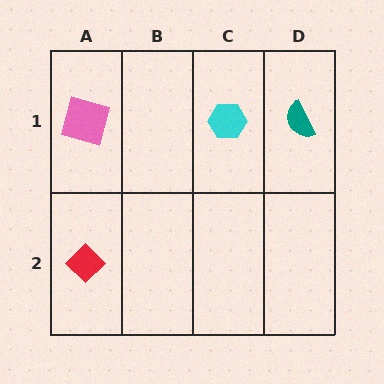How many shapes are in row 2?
1 shape.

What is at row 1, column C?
A cyan hexagon.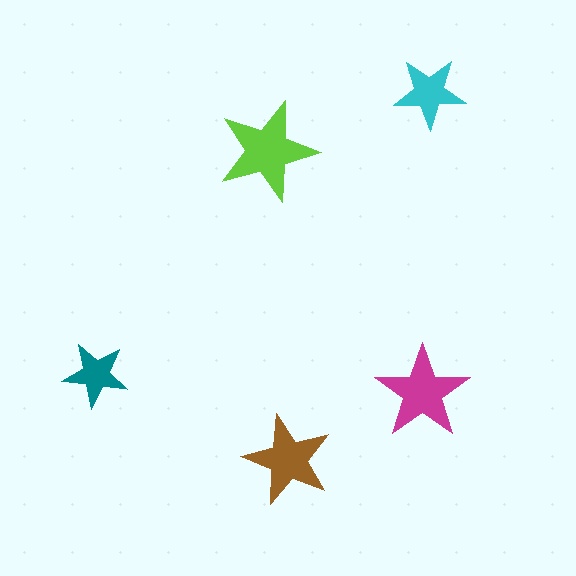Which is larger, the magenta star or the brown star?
The magenta one.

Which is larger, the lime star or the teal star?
The lime one.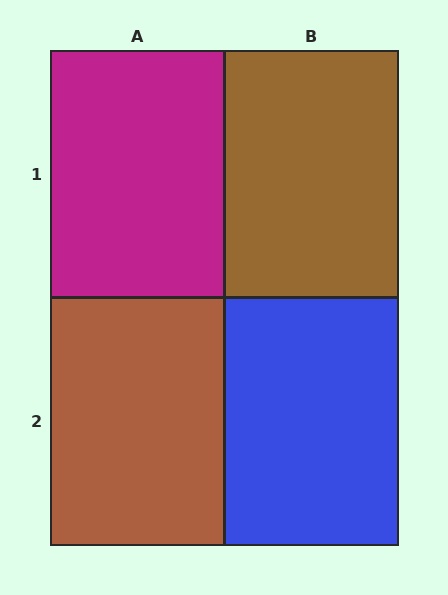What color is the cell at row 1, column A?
Magenta.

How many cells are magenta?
1 cell is magenta.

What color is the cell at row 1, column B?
Brown.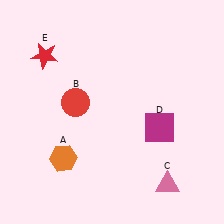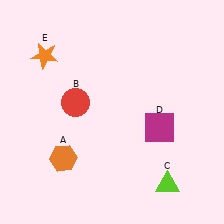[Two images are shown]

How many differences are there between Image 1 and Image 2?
There are 2 differences between the two images.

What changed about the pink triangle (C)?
In Image 1, C is pink. In Image 2, it changed to lime.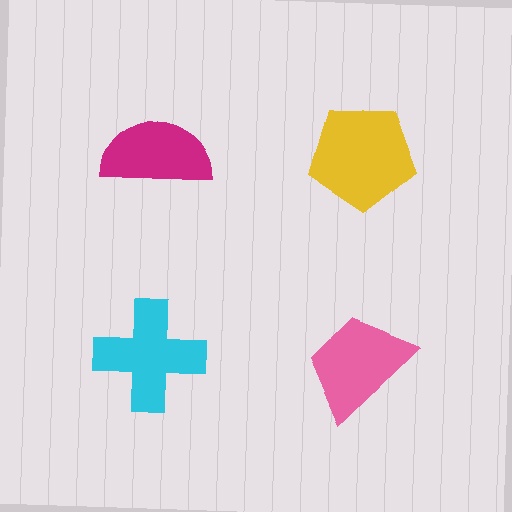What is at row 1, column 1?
A magenta semicircle.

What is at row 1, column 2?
A yellow pentagon.